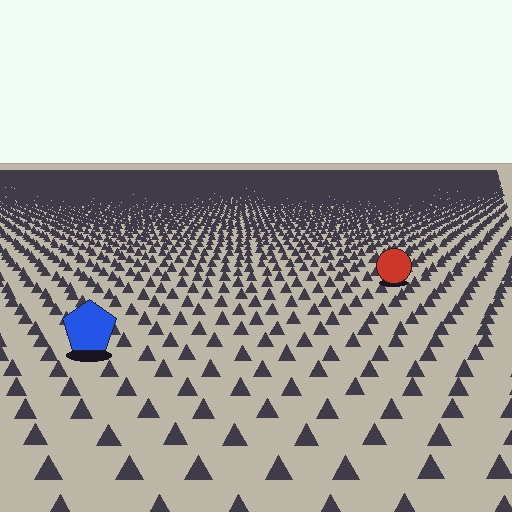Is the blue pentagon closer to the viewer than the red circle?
Yes. The blue pentagon is closer — you can tell from the texture gradient: the ground texture is coarser near it.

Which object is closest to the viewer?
The blue pentagon is closest. The texture marks near it are larger and more spread out.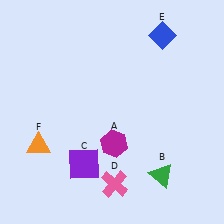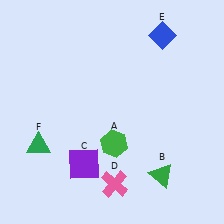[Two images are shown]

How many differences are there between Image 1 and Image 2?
There are 2 differences between the two images.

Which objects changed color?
A changed from magenta to green. F changed from orange to green.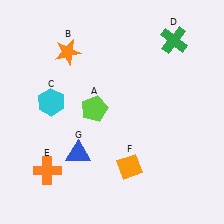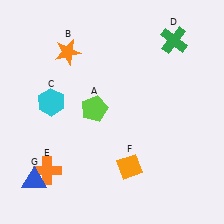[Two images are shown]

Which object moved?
The blue triangle (G) moved left.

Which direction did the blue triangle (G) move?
The blue triangle (G) moved left.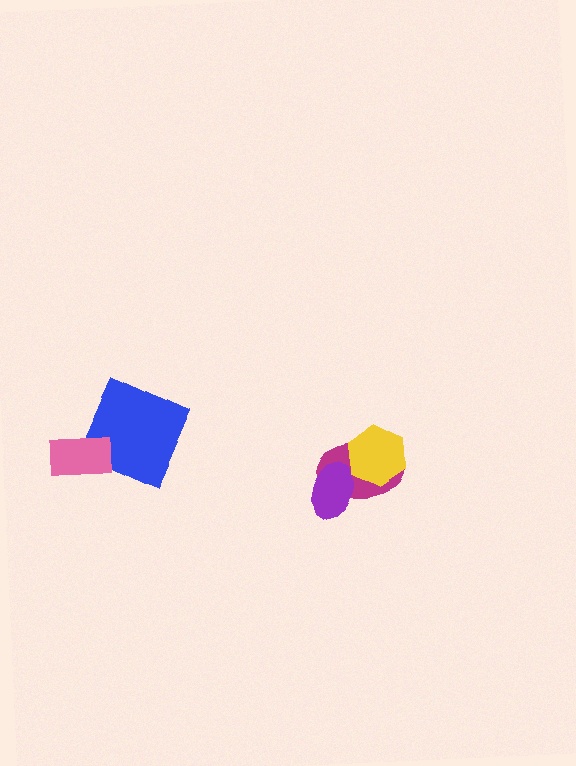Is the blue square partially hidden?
Yes, it is partially covered by another shape.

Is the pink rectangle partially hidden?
No, no other shape covers it.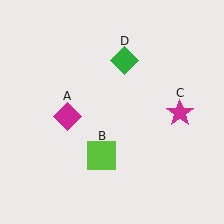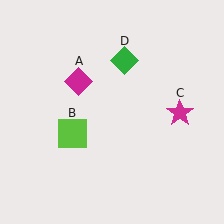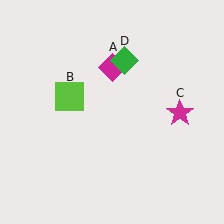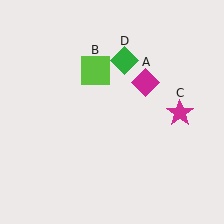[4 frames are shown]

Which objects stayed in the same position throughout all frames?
Magenta star (object C) and green diamond (object D) remained stationary.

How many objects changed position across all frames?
2 objects changed position: magenta diamond (object A), lime square (object B).